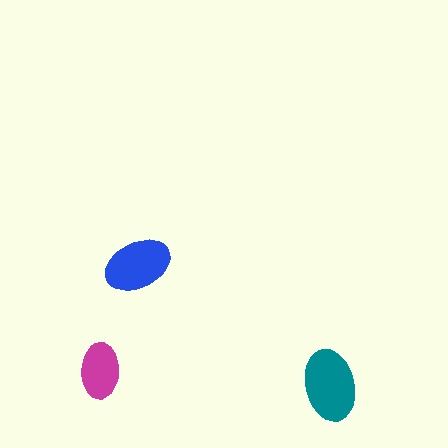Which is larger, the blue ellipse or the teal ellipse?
The teal one.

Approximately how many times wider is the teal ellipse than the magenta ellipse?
About 1.5 times wider.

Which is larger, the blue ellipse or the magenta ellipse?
The blue one.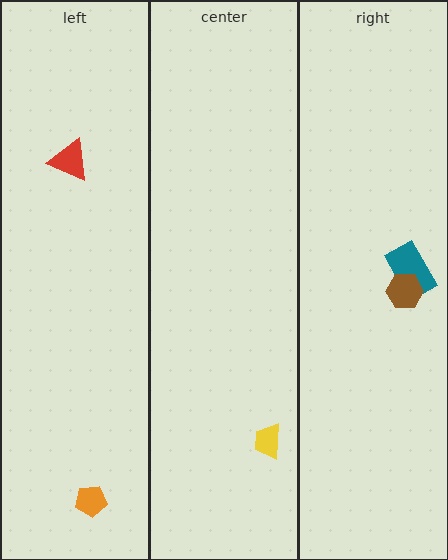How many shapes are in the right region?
2.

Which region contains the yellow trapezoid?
The center region.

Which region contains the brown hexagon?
The right region.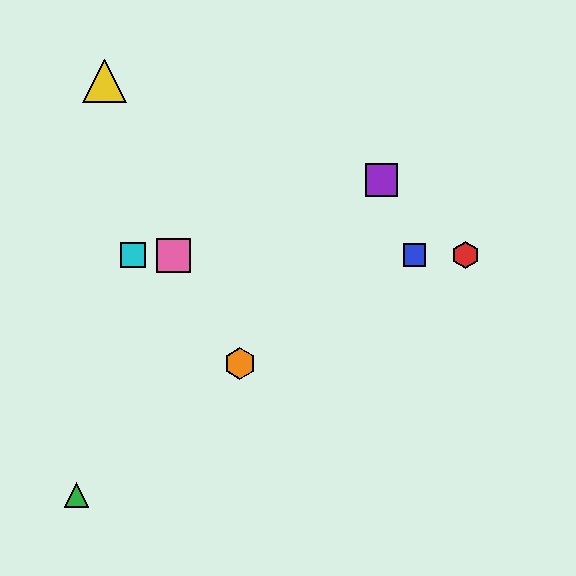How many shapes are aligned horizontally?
4 shapes (the red hexagon, the blue square, the cyan square, the pink square) are aligned horizontally.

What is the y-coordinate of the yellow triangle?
The yellow triangle is at y≈81.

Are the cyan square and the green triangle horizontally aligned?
No, the cyan square is at y≈255 and the green triangle is at y≈495.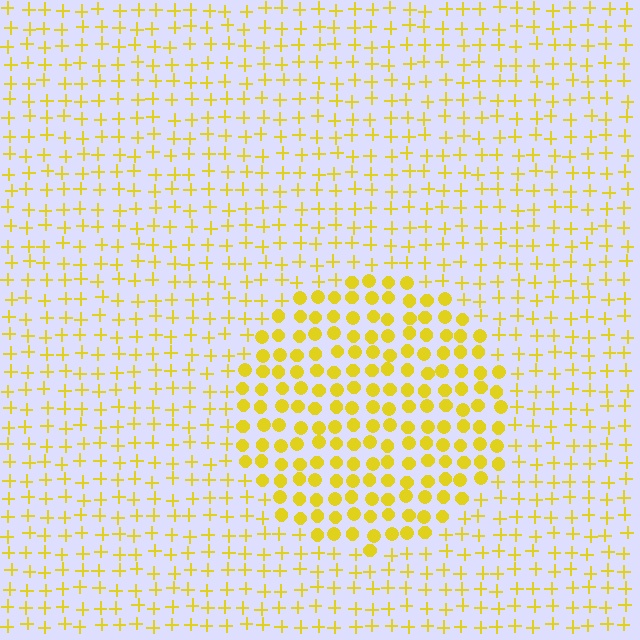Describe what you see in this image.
The image is filled with small yellow elements arranged in a uniform grid. A circle-shaped region contains circles, while the surrounding area contains plus signs. The boundary is defined purely by the change in element shape.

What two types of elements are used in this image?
The image uses circles inside the circle region and plus signs outside it.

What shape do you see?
I see a circle.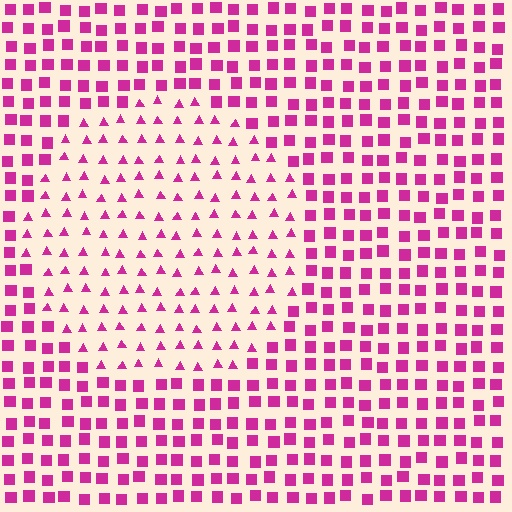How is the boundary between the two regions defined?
The boundary is defined by a change in element shape: triangles inside vs. squares outside. All elements share the same color and spacing.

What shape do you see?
I see a circle.